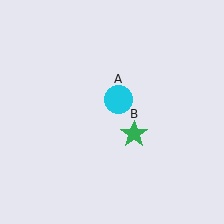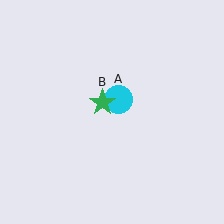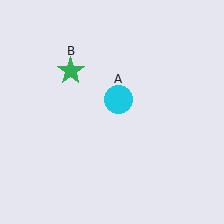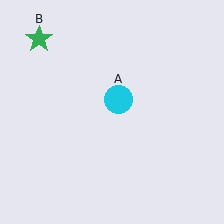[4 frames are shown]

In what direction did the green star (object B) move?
The green star (object B) moved up and to the left.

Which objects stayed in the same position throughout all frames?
Cyan circle (object A) remained stationary.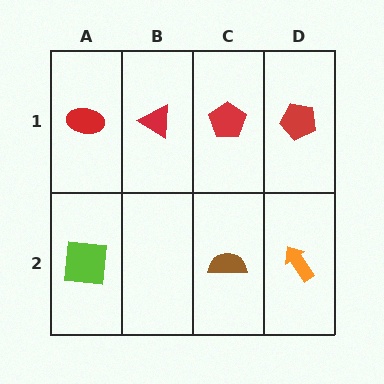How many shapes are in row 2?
3 shapes.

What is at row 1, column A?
A red ellipse.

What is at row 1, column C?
A red pentagon.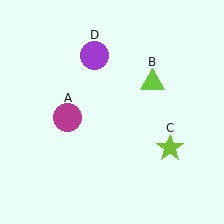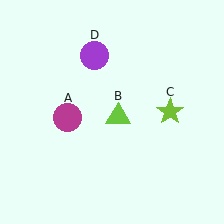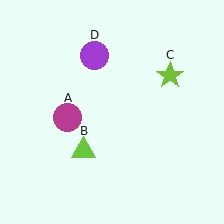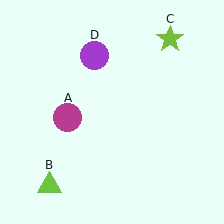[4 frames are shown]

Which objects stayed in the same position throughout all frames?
Magenta circle (object A) and purple circle (object D) remained stationary.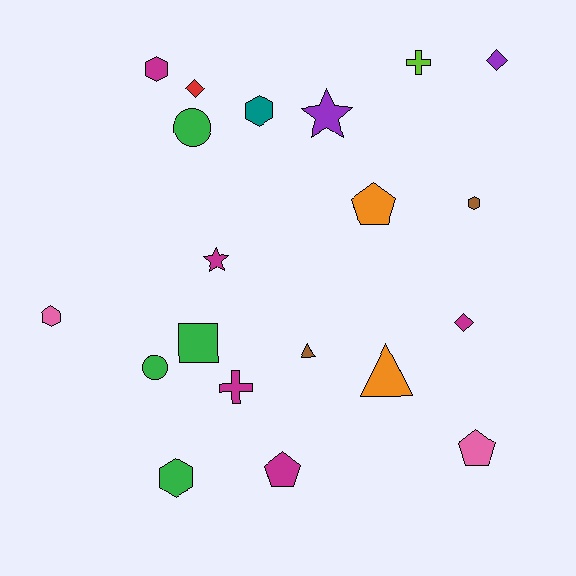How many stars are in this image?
There are 2 stars.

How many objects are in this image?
There are 20 objects.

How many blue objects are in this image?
There are no blue objects.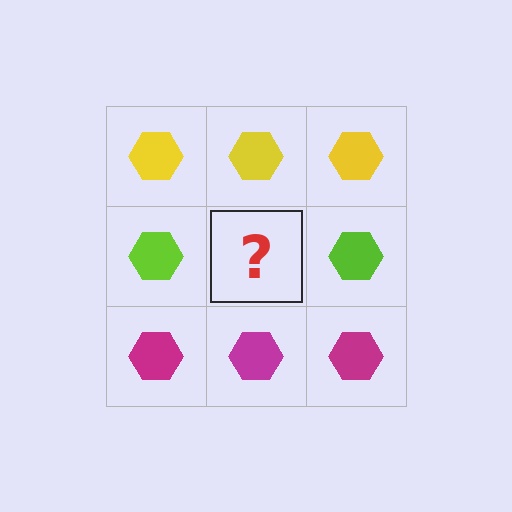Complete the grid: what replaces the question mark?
The question mark should be replaced with a lime hexagon.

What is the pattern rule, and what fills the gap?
The rule is that each row has a consistent color. The gap should be filled with a lime hexagon.